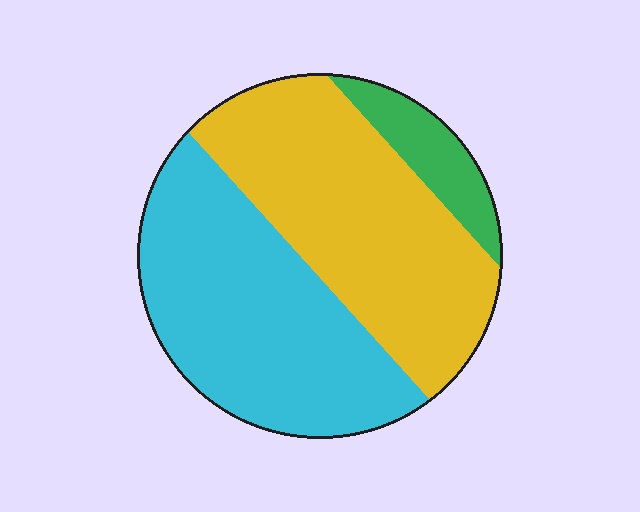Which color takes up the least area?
Green, at roughly 10%.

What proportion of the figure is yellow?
Yellow covers about 45% of the figure.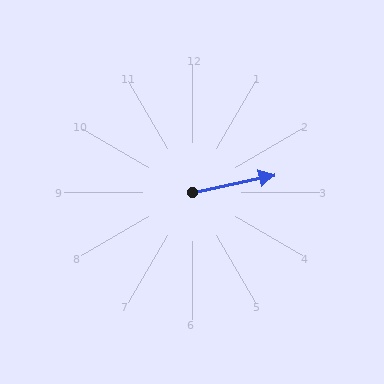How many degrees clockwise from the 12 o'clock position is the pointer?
Approximately 78 degrees.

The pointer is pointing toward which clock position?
Roughly 3 o'clock.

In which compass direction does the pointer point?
East.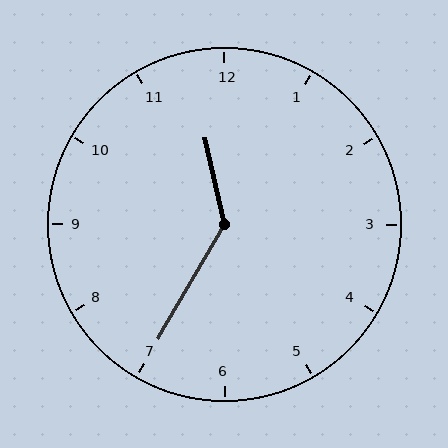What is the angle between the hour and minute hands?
Approximately 138 degrees.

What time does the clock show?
11:35.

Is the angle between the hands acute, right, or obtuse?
It is obtuse.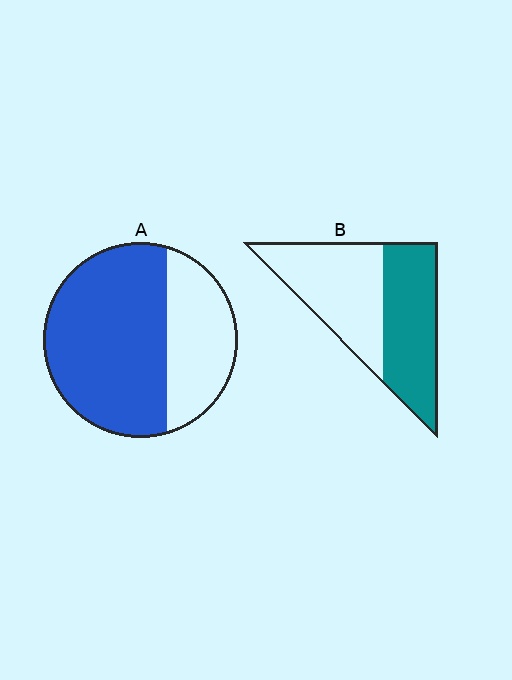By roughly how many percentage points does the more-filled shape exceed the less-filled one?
By roughly 20 percentage points (A over B).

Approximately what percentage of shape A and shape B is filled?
A is approximately 65% and B is approximately 50%.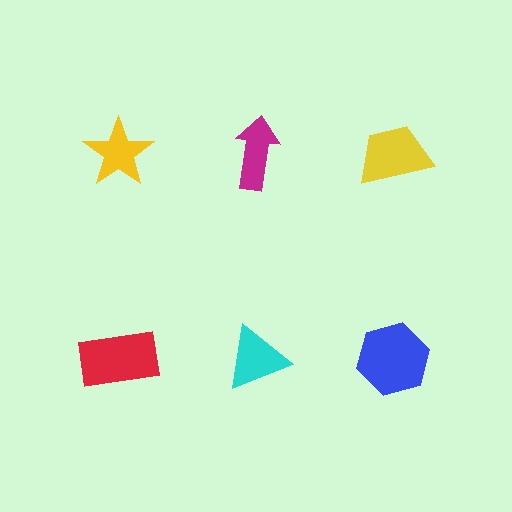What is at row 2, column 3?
A blue hexagon.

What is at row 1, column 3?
A yellow trapezoid.